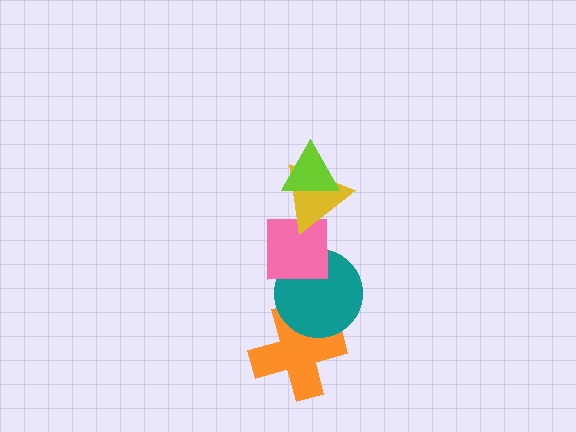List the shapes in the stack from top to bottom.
From top to bottom: the lime triangle, the yellow triangle, the pink square, the teal circle, the orange cross.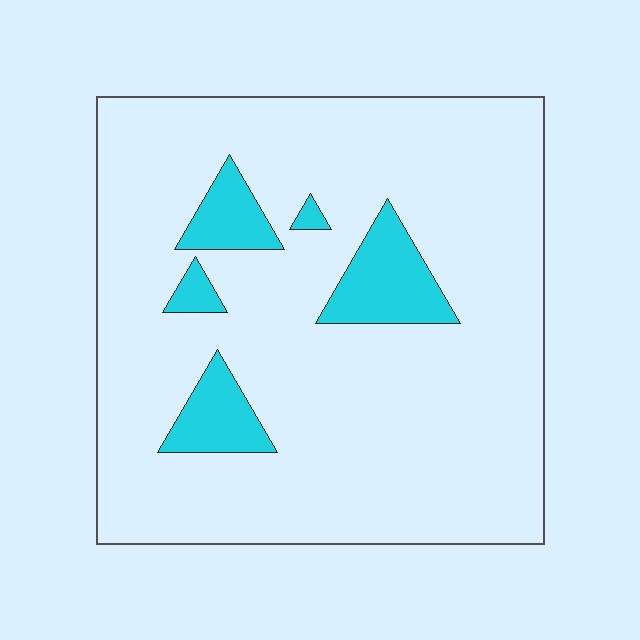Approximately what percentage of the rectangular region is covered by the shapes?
Approximately 10%.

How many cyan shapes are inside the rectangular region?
5.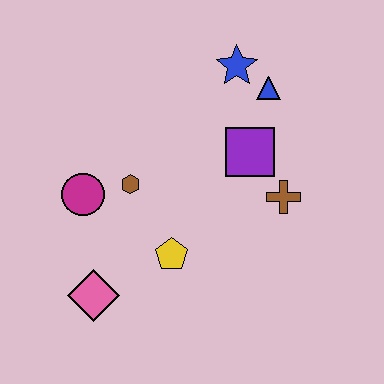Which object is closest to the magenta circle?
The brown hexagon is closest to the magenta circle.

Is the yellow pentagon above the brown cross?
No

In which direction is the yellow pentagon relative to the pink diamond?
The yellow pentagon is to the right of the pink diamond.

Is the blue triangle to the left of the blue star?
No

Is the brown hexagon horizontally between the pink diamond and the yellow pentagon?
Yes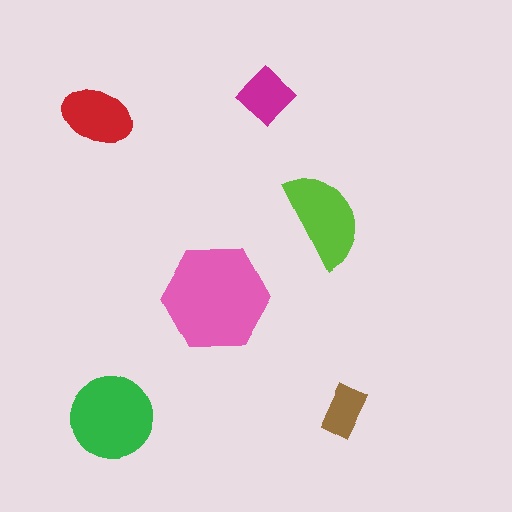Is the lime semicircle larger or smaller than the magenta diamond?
Larger.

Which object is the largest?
The pink hexagon.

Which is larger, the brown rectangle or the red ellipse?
The red ellipse.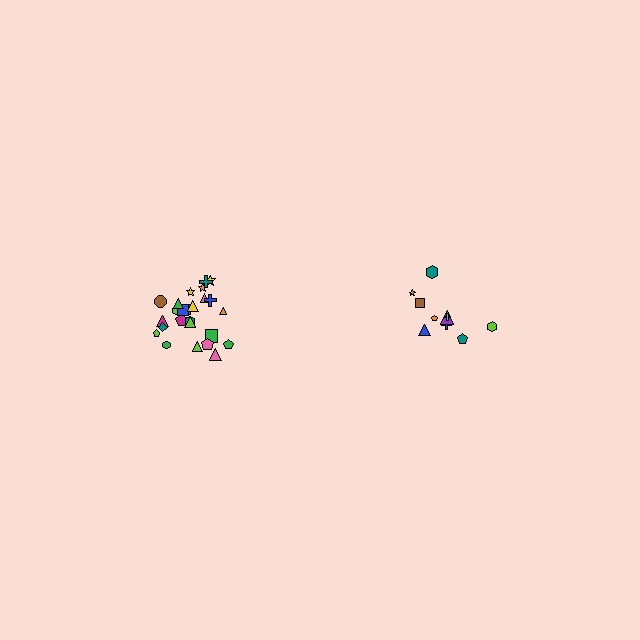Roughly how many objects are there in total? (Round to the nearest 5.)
Roughly 35 objects in total.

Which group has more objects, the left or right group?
The left group.